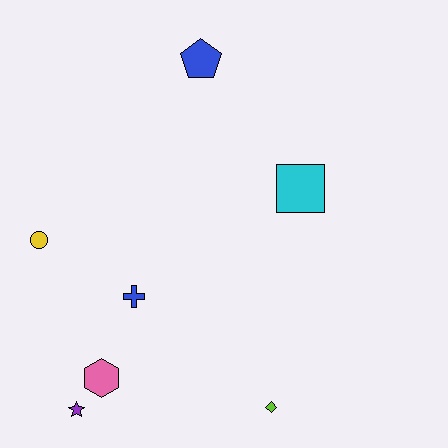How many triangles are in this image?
There are no triangles.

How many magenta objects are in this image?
There are no magenta objects.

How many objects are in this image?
There are 7 objects.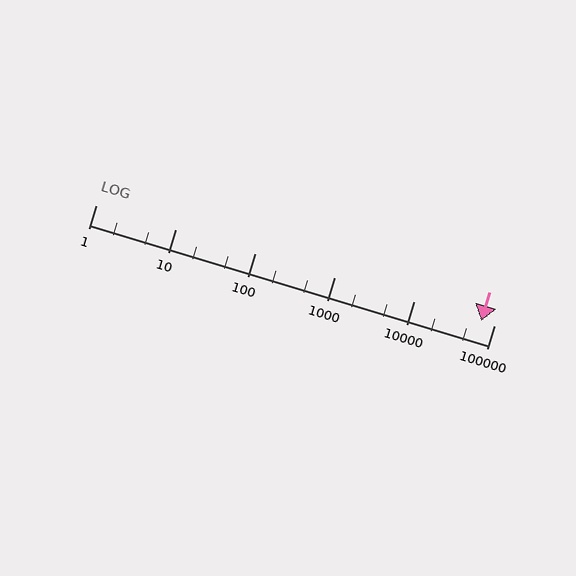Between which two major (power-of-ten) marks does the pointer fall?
The pointer is between 10000 and 100000.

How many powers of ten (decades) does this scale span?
The scale spans 5 decades, from 1 to 100000.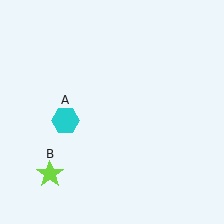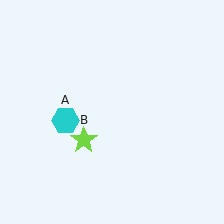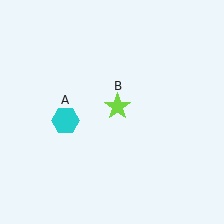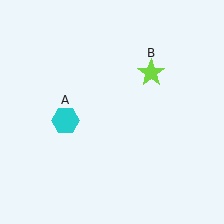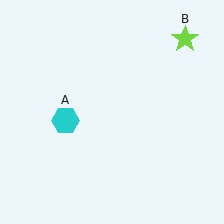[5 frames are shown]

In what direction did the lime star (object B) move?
The lime star (object B) moved up and to the right.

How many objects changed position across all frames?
1 object changed position: lime star (object B).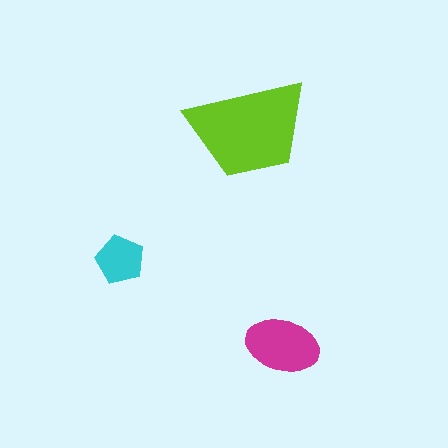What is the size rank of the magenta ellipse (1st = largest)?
2nd.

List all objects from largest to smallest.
The lime trapezoid, the magenta ellipse, the cyan pentagon.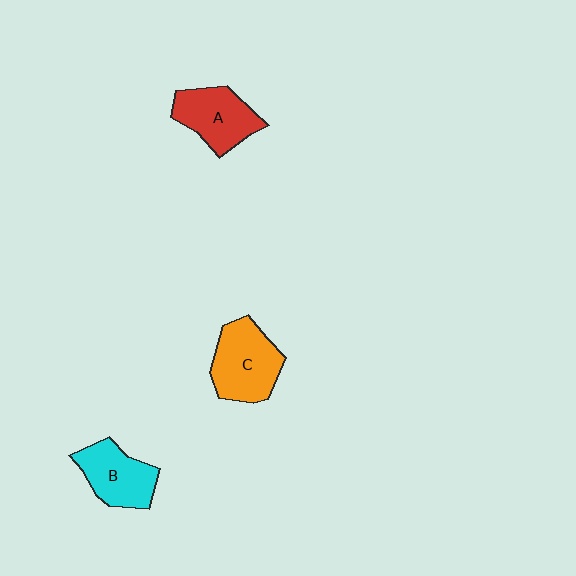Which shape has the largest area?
Shape C (orange).